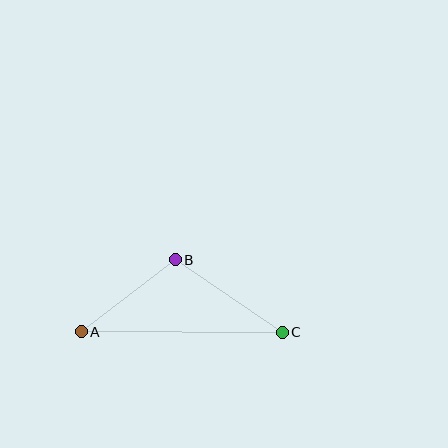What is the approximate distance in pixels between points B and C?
The distance between B and C is approximately 129 pixels.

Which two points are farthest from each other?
Points A and C are farthest from each other.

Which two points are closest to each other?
Points A and B are closest to each other.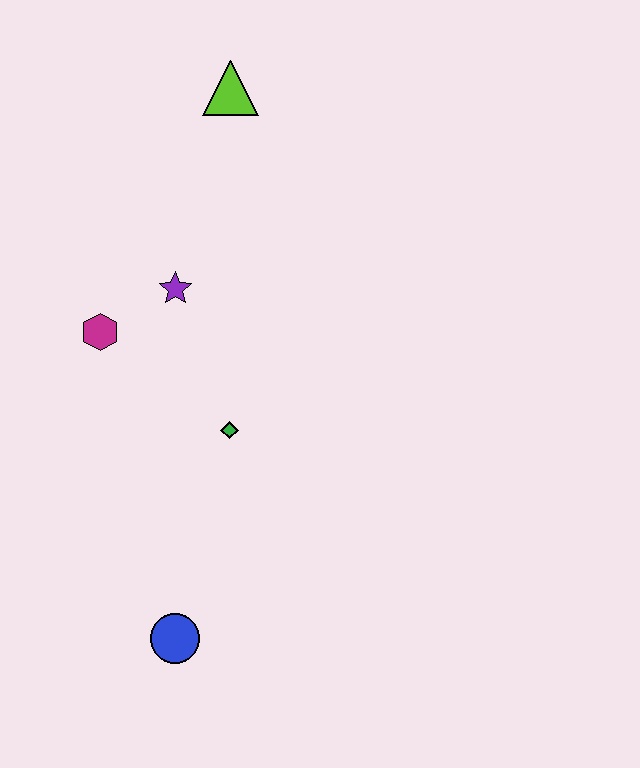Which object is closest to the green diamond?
The purple star is closest to the green diamond.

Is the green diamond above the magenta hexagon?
No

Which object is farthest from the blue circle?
The lime triangle is farthest from the blue circle.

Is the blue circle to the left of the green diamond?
Yes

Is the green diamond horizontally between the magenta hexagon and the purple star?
No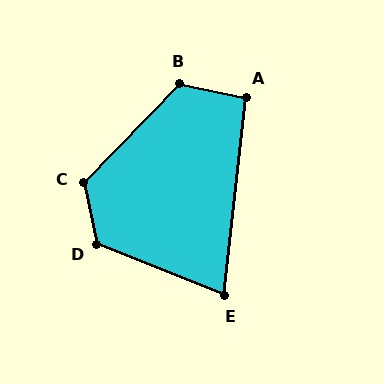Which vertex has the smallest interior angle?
E, at approximately 75 degrees.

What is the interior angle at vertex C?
Approximately 124 degrees (obtuse).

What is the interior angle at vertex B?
Approximately 122 degrees (obtuse).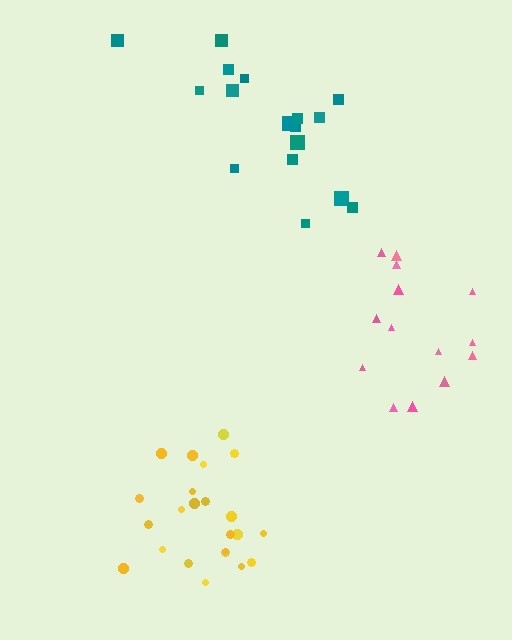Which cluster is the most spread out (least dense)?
Teal.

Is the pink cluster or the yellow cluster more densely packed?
Yellow.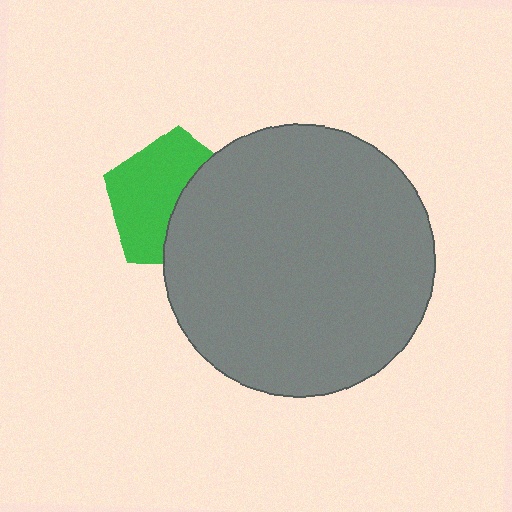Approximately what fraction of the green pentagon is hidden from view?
Roughly 44% of the green pentagon is hidden behind the gray circle.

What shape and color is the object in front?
The object in front is a gray circle.